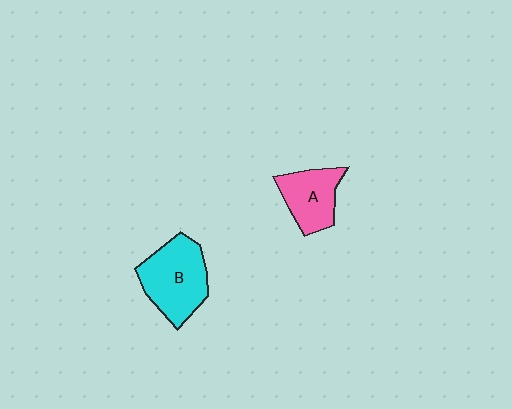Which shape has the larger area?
Shape B (cyan).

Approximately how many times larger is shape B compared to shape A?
Approximately 1.4 times.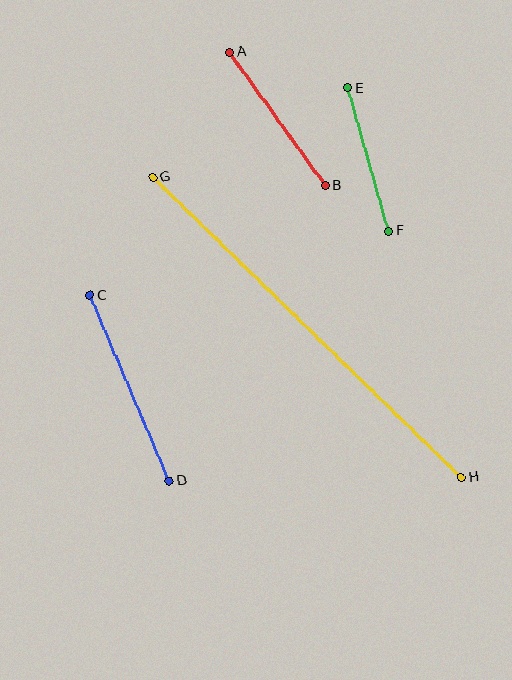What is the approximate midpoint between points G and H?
The midpoint is at approximately (307, 327) pixels.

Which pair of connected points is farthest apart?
Points G and H are farthest apart.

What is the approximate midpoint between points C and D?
The midpoint is at approximately (130, 388) pixels.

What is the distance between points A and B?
The distance is approximately 164 pixels.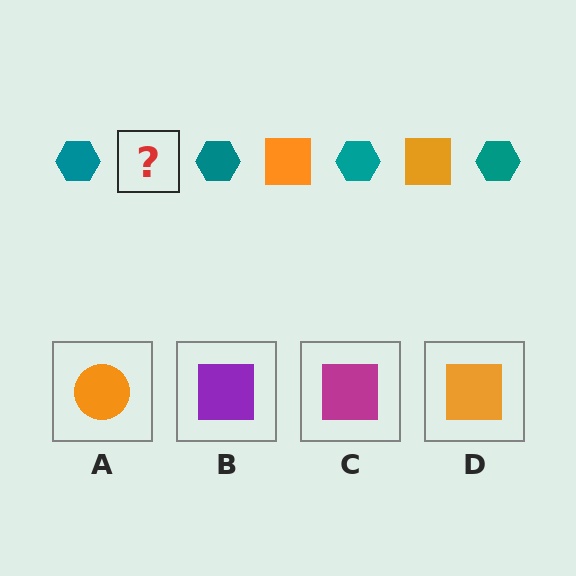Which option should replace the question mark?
Option D.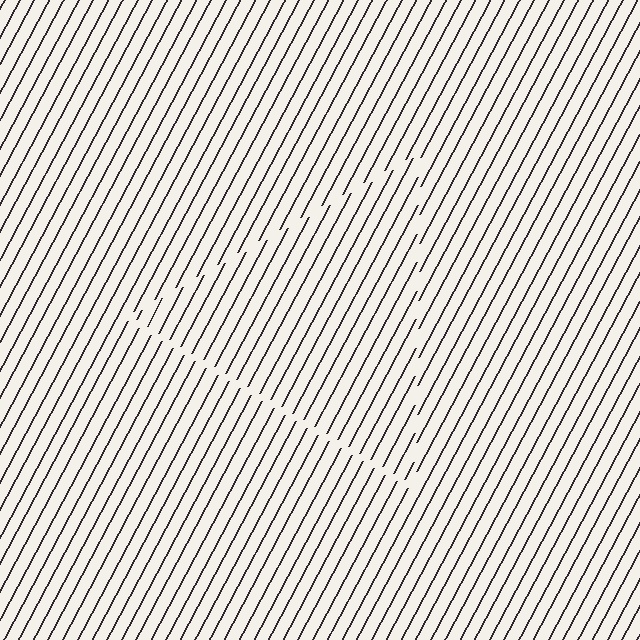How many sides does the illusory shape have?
3 sides — the line-ends trace a triangle.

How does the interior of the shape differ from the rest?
The interior of the shape contains the same grating, shifted by half a period — the contour is defined by the phase discontinuity where line-ends from the inner and outer gratings abut.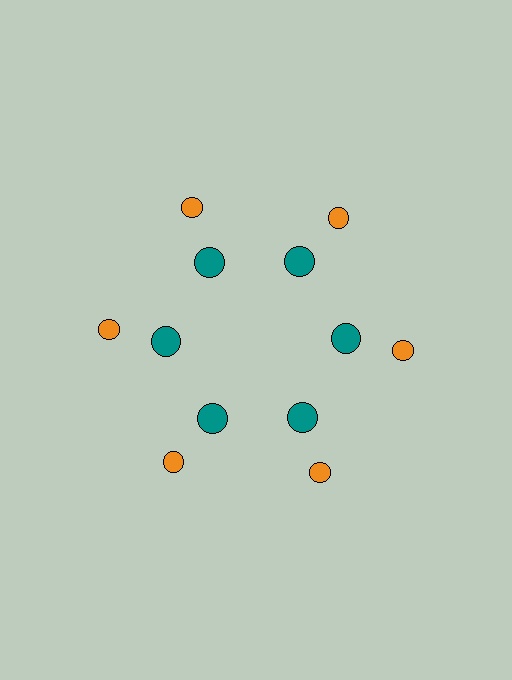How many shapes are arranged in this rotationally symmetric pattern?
There are 12 shapes, arranged in 6 groups of 2.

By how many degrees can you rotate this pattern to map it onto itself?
The pattern maps onto itself every 60 degrees of rotation.